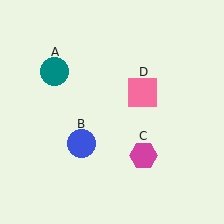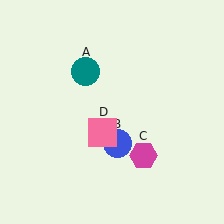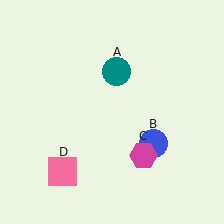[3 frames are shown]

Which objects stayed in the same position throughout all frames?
Magenta hexagon (object C) remained stationary.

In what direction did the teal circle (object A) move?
The teal circle (object A) moved right.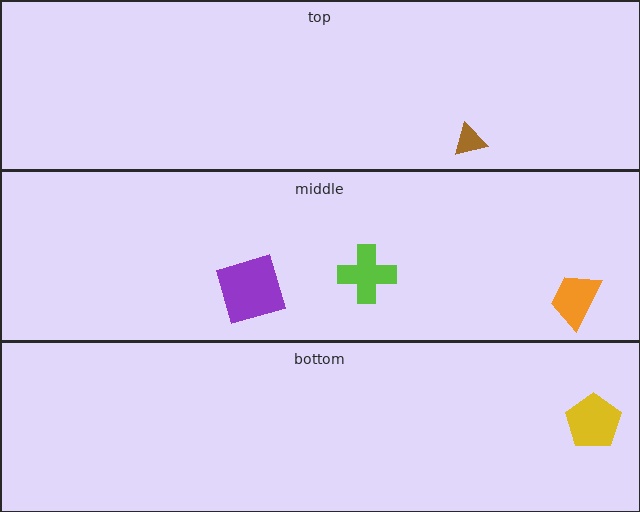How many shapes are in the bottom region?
1.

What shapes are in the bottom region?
The yellow pentagon.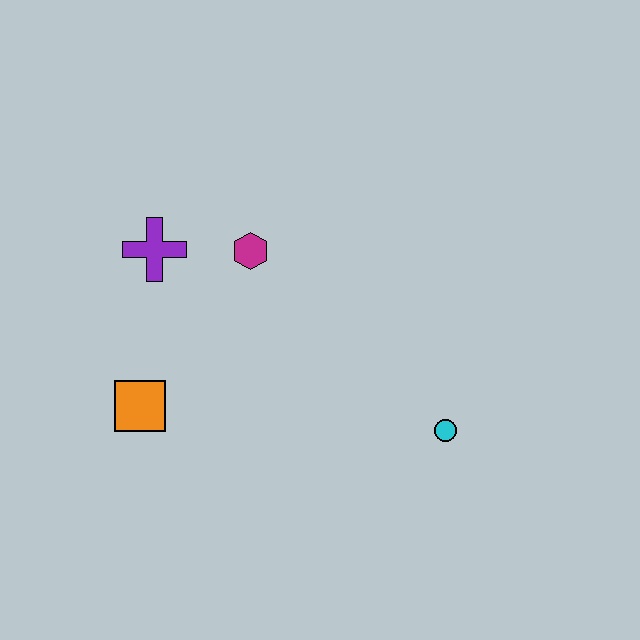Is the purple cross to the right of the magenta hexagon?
No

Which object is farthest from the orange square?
The cyan circle is farthest from the orange square.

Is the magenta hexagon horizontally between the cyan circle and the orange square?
Yes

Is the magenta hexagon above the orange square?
Yes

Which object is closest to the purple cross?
The magenta hexagon is closest to the purple cross.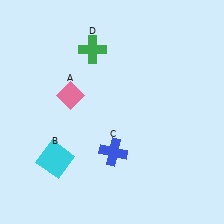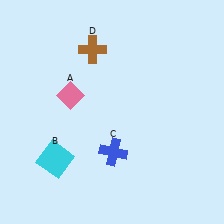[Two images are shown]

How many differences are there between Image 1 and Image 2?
There is 1 difference between the two images.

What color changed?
The cross (D) changed from green in Image 1 to brown in Image 2.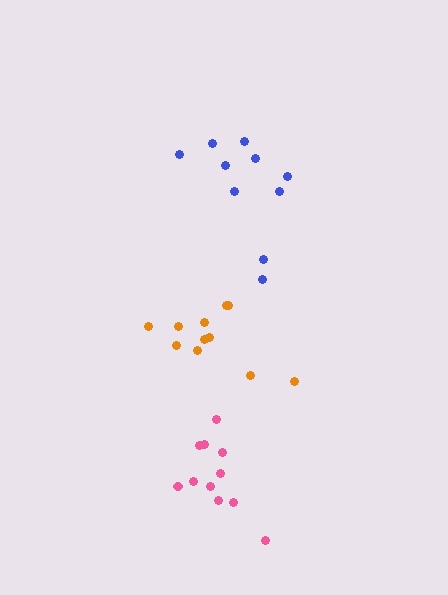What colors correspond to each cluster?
The clusters are colored: orange, pink, blue.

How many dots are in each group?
Group 1: 11 dots, Group 2: 11 dots, Group 3: 10 dots (32 total).